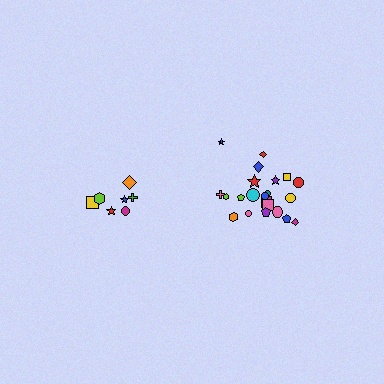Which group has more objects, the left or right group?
The right group.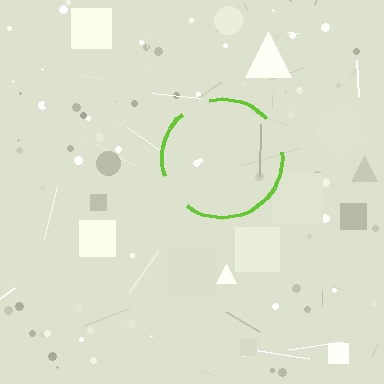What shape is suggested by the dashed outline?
The dashed outline suggests a circle.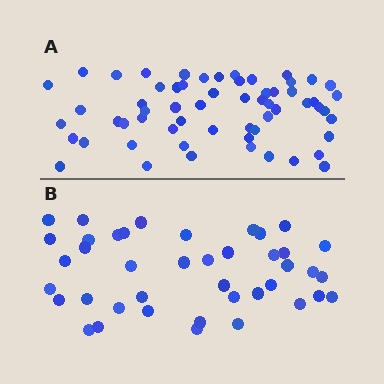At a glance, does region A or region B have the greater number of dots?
Region A (the top region) has more dots.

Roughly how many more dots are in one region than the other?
Region A has approximately 20 more dots than region B.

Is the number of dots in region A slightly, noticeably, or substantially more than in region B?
Region A has substantially more. The ratio is roughly 1.5 to 1.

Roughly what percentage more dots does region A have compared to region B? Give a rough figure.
About 45% more.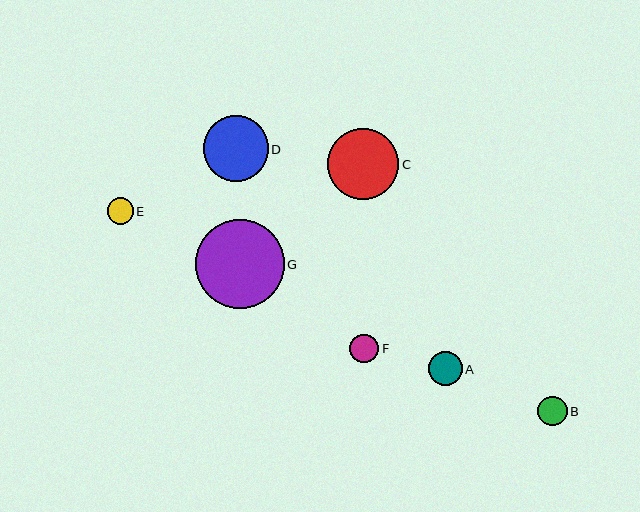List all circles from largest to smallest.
From largest to smallest: G, C, D, A, B, F, E.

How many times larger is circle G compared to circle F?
Circle G is approximately 3.1 times the size of circle F.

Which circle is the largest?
Circle G is the largest with a size of approximately 89 pixels.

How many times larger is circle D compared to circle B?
Circle D is approximately 2.2 times the size of circle B.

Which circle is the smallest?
Circle E is the smallest with a size of approximately 26 pixels.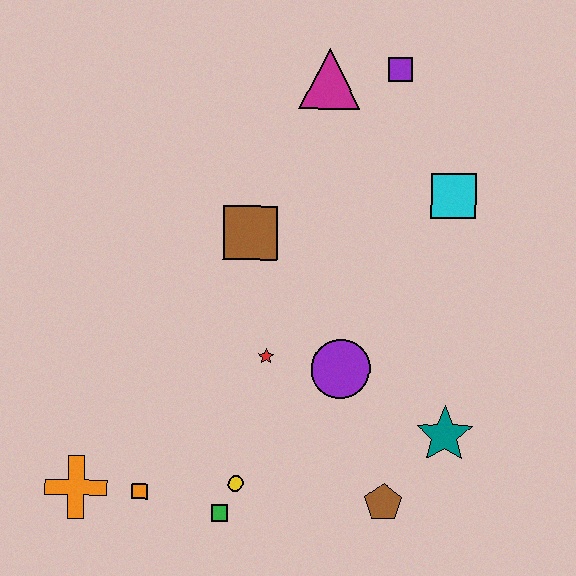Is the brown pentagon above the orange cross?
No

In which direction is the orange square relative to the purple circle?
The orange square is to the left of the purple circle.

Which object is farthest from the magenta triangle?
The orange cross is farthest from the magenta triangle.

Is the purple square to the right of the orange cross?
Yes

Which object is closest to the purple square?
The magenta triangle is closest to the purple square.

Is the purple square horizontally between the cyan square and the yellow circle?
Yes